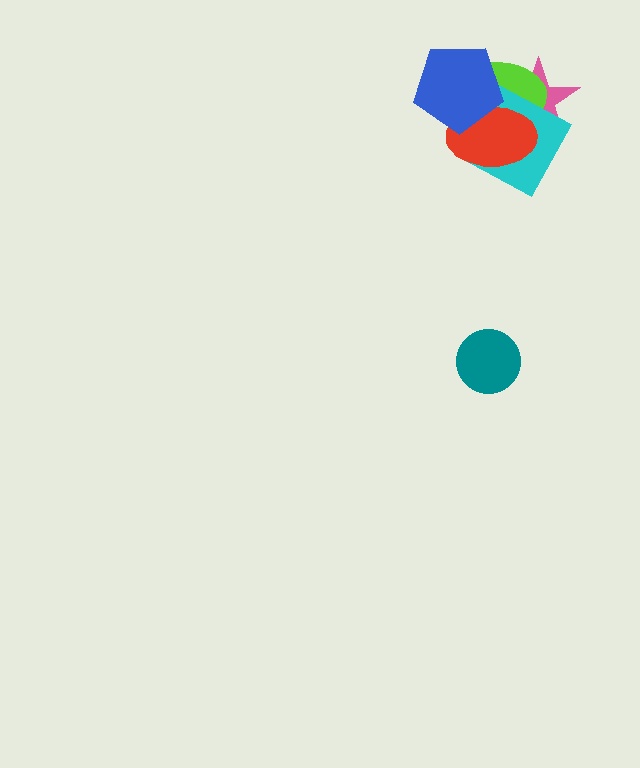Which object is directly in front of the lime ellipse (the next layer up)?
The cyan square is directly in front of the lime ellipse.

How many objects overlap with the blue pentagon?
4 objects overlap with the blue pentagon.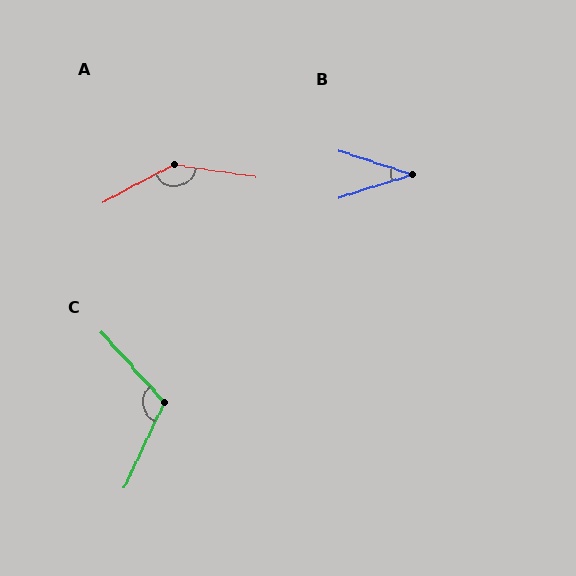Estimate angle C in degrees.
Approximately 113 degrees.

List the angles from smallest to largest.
B (36°), C (113°), A (143°).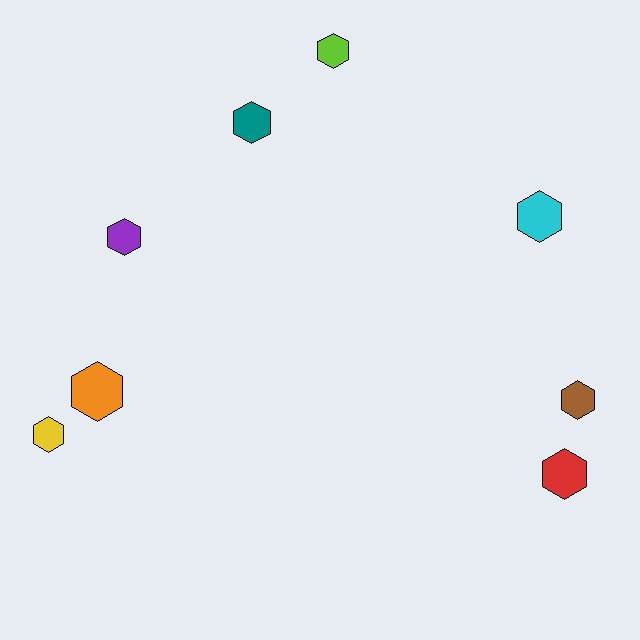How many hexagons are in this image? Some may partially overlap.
There are 8 hexagons.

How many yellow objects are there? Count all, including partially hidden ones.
There is 1 yellow object.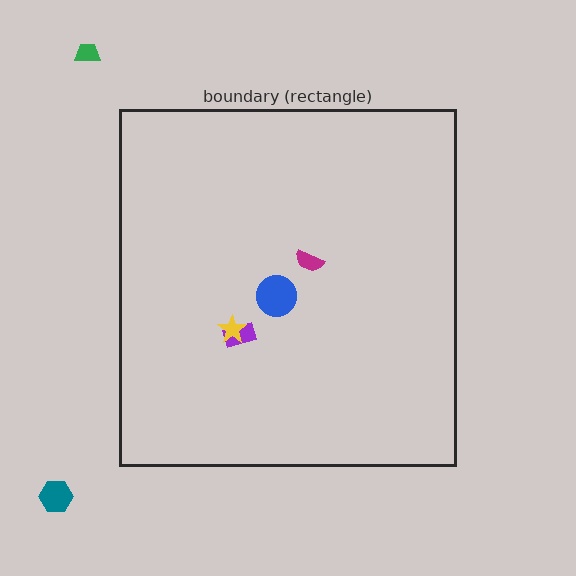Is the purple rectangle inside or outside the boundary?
Inside.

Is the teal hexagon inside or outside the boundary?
Outside.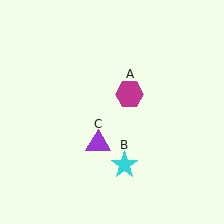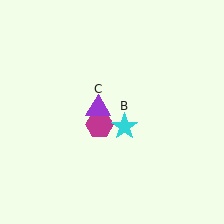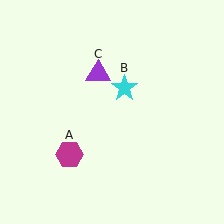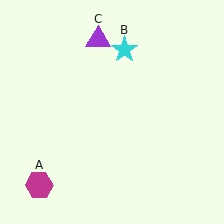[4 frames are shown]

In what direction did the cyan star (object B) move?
The cyan star (object B) moved up.